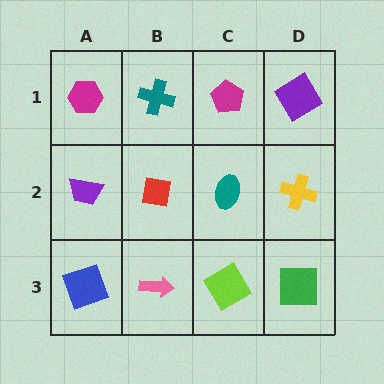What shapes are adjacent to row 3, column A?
A purple trapezoid (row 2, column A), a pink arrow (row 3, column B).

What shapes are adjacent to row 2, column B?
A teal cross (row 1, column B), a pink arrow (row 3, column B), a purple trapezoid (row 2, column A), a teal ellipse (row 2, column C).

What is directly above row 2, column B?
A teal cross.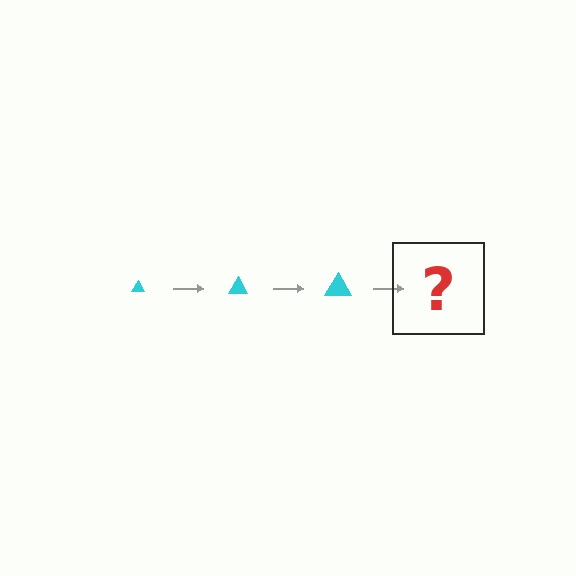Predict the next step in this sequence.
The next step is a cyan triangle, larger than the previous one.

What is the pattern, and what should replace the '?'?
The pattern is that the triangle gets progressively larger each step. The '?' should be a cyan triangle, larger than the previous one.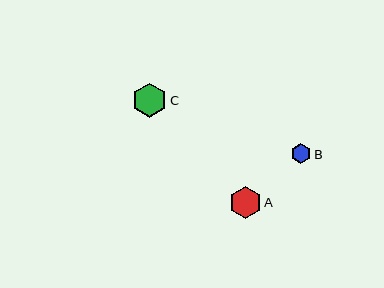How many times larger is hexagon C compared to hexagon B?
Hexagon C is approximately 1.6 times the size of hexagon B.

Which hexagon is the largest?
Hexagon C is the largest with a size of approximately 34 pixels.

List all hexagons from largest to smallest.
From largest to smallest: C, A, B.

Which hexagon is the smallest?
Hexagon B is the smallest with a size of approximately 21 pixels.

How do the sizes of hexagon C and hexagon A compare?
Hexagon C and hexagon A are approximately the same size.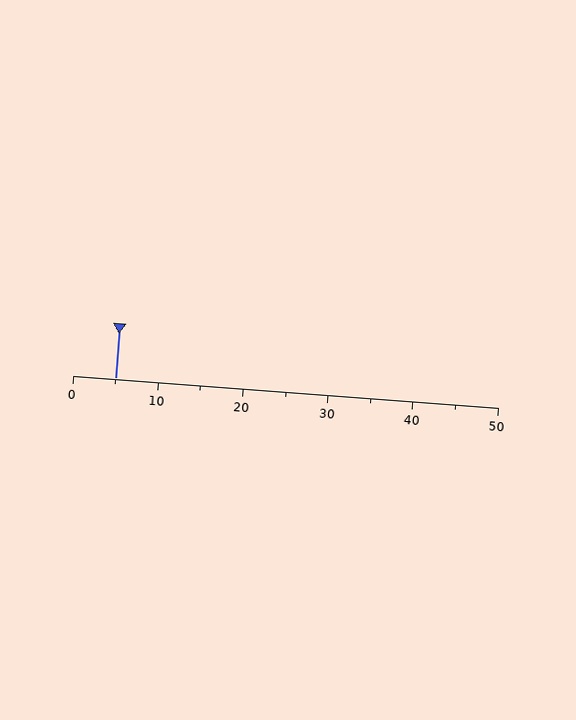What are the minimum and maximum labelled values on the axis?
The axis runs from 0 to 50.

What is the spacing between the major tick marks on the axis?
The major ticks are spaced 10 apart.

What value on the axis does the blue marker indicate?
The marker indicates approximately 5.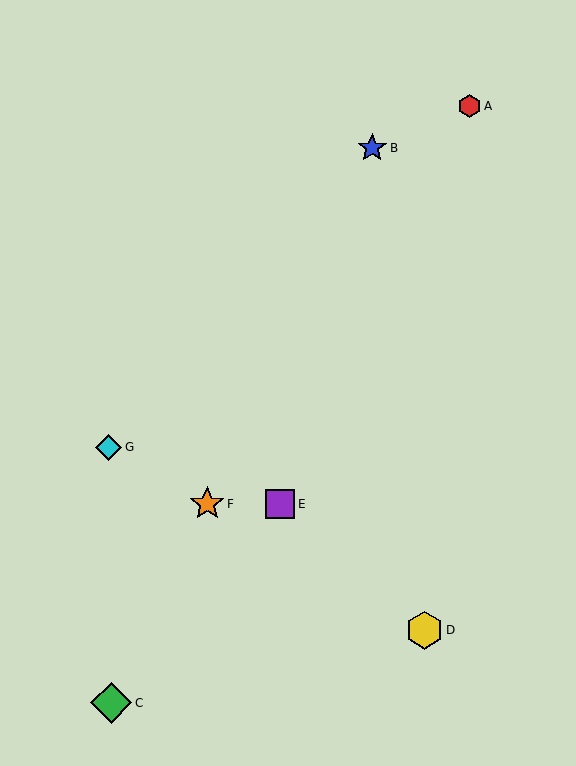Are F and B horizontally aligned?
No, F is at y≈504 and B is at y≈148.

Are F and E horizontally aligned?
Yes, both are at y≈504.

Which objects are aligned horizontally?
Objects E, F are aligned horizontally.